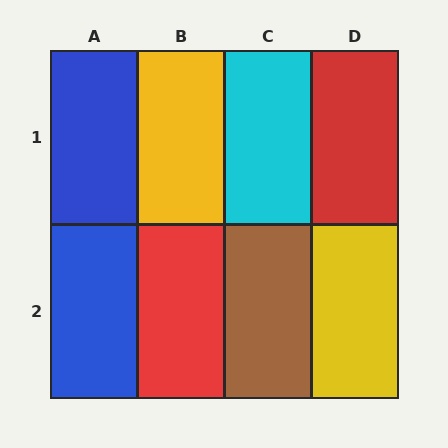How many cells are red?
2 cells are red.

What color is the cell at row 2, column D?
Yellow.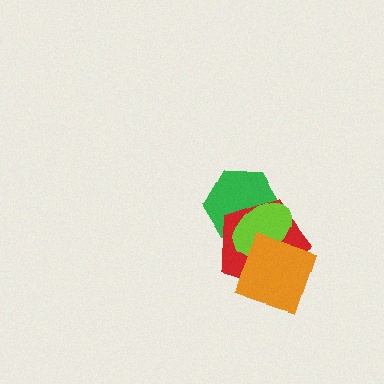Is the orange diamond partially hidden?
No, no other shape covers it.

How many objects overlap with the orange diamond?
2 objects overlap with the orange diamond.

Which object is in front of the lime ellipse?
The orange diamond is in front of the lime ellipse.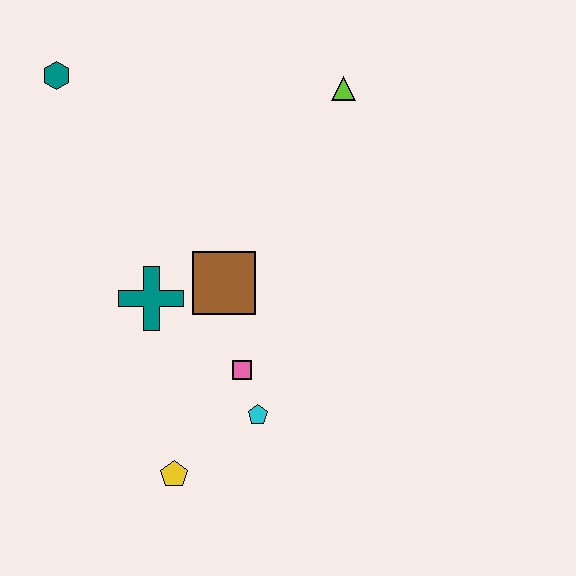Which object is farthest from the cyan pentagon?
The teal hexagon is farthest from the cyan pentagon.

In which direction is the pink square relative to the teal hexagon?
The pink square is below the teal hexagon.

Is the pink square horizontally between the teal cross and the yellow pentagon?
No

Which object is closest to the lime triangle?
The brown square is closest to the lime triangle.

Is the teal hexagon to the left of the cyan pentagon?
Yes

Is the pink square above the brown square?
No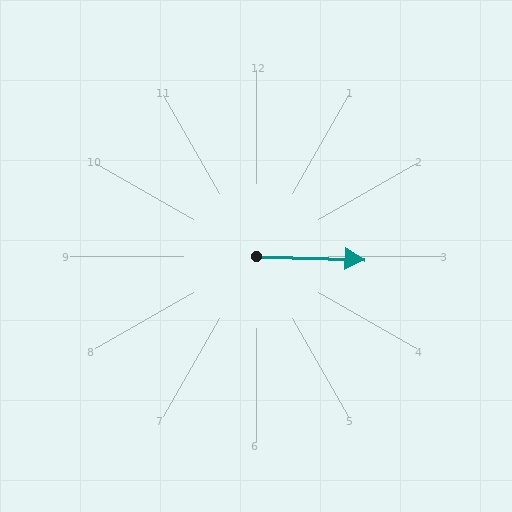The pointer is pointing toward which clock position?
Roughly 3 o'clock.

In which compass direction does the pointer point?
East.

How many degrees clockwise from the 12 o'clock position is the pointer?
Approximately 92 degrees.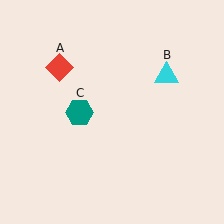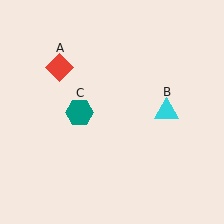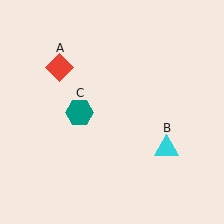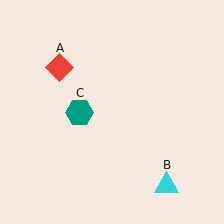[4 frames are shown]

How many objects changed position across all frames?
1 object changed position: cyan triangle (object B).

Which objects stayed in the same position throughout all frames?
Red diamond (object A) and teal hexagon (object C) remained stationary.